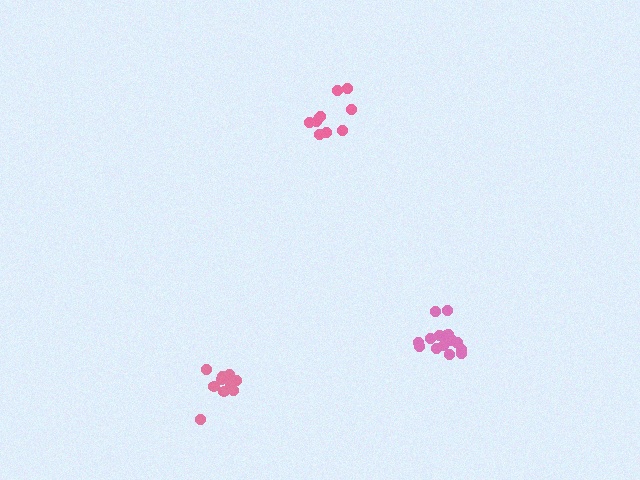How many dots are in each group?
Group 1: 16 dots, Group 2: 10 dots, Group 3: 10 dots (36 total).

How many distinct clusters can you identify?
There are 3 distinct clusters.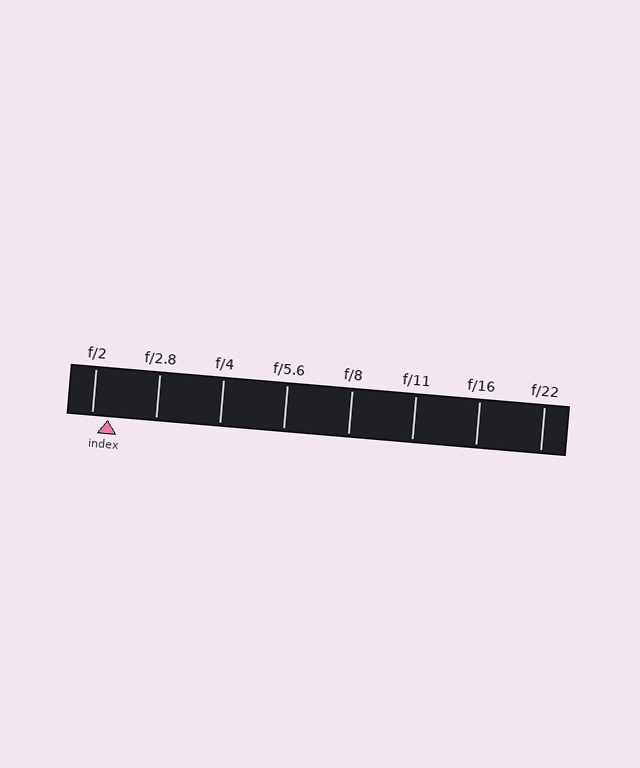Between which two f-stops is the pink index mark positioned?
The index mark is between f/2 and f/2.8.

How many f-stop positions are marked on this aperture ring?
There are 8 f-stop positions marked.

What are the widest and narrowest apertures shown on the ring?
The widest aperture shown is f/2 and the narrowest is f/22.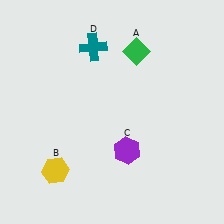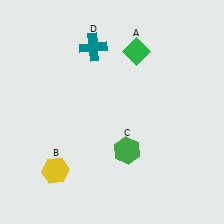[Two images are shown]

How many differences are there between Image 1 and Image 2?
There is 1 difference between the two images.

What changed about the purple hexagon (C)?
In Image 1, C is purple. In Image 2, it changed to green.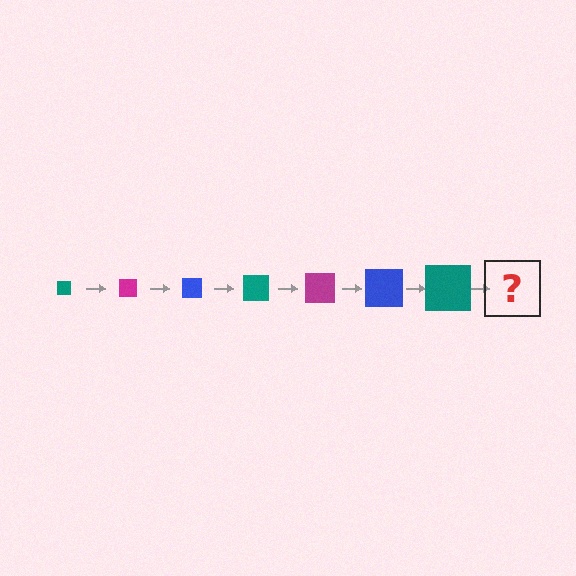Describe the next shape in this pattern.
It should be a magenta square, larger than the previous one.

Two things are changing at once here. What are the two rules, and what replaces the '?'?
The two rules are that the square grows larger each step and the color cycles through teal, magenta, and blue. The '?' should be a magenta square, larger than the previous one.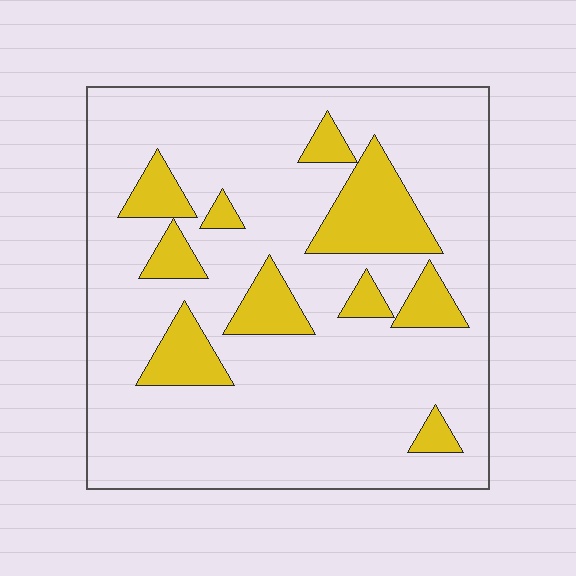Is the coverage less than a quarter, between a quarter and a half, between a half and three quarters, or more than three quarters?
Less than a quarter.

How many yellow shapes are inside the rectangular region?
10.